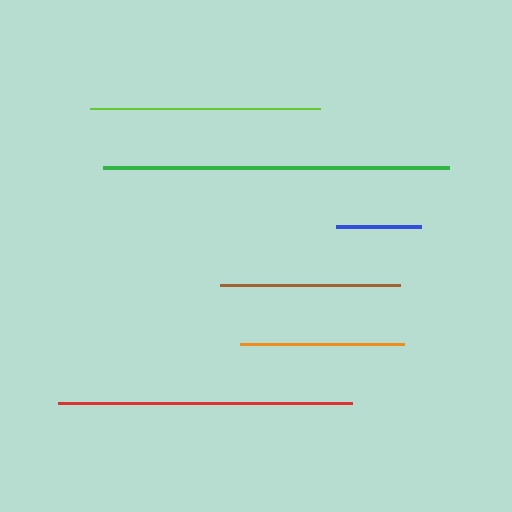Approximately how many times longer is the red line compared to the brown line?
The red line is approximately 1.6 times the length of the brown line.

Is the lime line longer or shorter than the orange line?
The lime line is longer than the orange line.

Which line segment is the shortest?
The blue line is the shortest at approximately 85 pixels.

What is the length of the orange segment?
The orange segment is approximately 164 pixels long.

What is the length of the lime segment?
The lime segment is approximately 230 pixels long.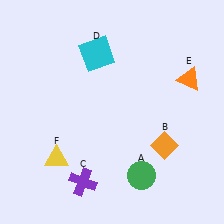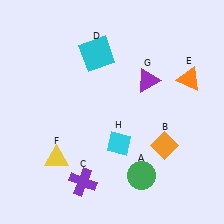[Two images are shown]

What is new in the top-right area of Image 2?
A purple triangle (G) was added in the top-right area of Image 2.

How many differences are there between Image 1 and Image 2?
There are 2 differences between the two images.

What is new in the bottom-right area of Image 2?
A cyan diamond (H) was added in the bottom-right area of Image 2.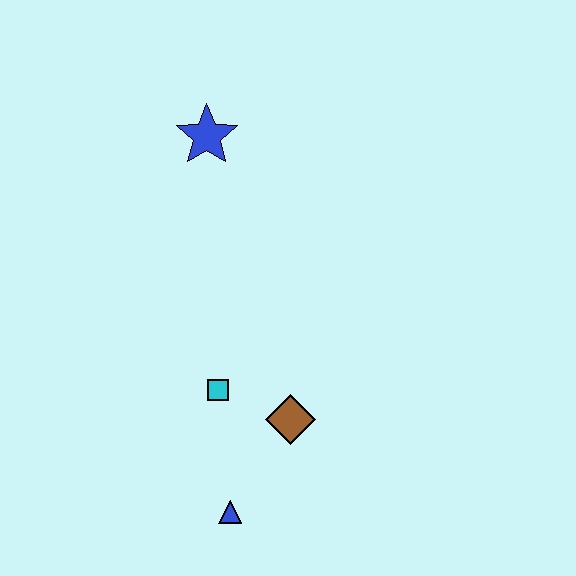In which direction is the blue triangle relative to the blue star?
The blue triangle is below the blue star.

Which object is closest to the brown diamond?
The cyan square is closest to the brown diamond.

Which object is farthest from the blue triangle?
The blue star is farthest from the blue triangle.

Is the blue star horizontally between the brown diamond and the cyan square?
No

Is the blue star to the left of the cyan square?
Yes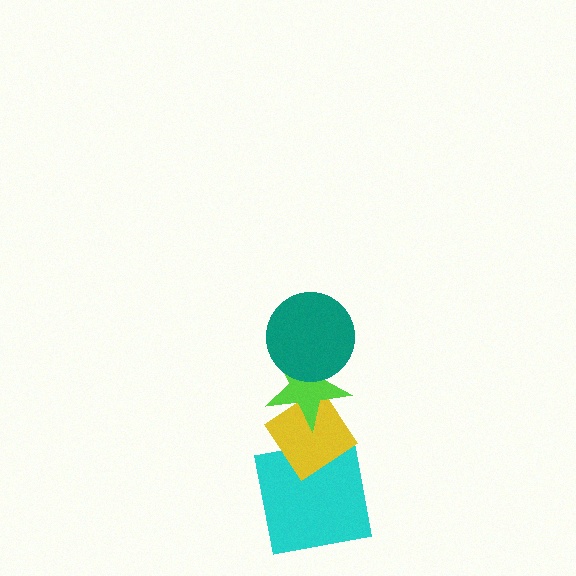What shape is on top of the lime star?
The teal circle is on top of the lime star.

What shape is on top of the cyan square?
The yellow diamond is on top of the cyan square.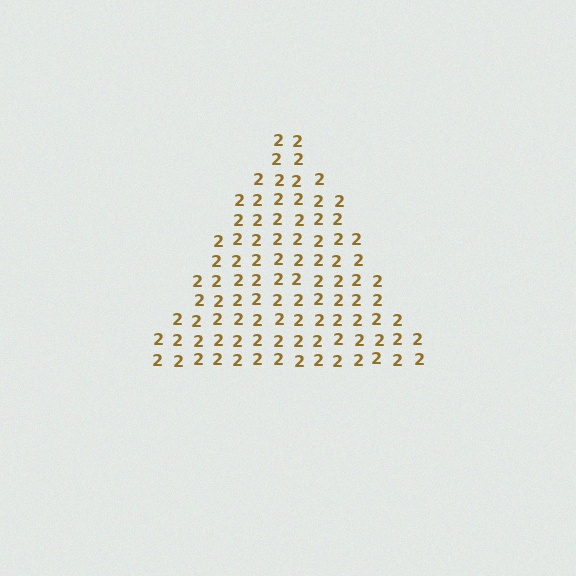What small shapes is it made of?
It is made of small digit 2's.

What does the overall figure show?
The overall figure shows a triangle.